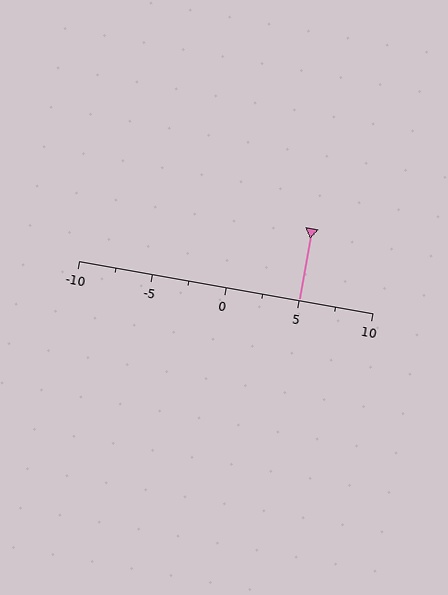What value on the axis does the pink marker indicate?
The marker indicates approximately 5.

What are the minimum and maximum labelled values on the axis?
The axis runs from -10 to 10.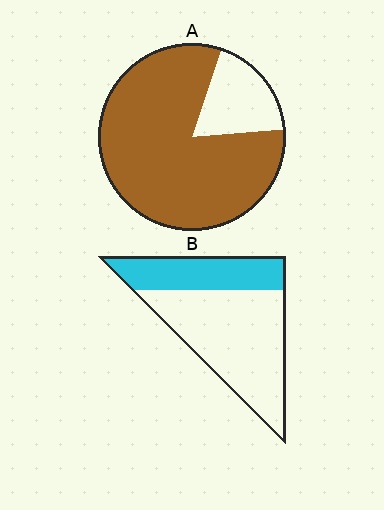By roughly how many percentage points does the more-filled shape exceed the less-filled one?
By roughly 50 percentage points (A over B).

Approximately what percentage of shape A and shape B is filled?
A is approximately 80% and B is approximately 35%.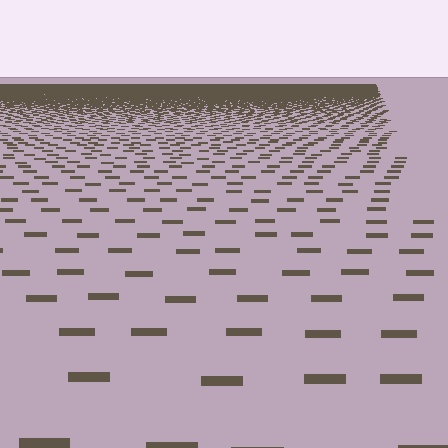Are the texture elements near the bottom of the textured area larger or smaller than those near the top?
Larger. Near the bottom, elements are closer to the viewer and appear at a bigger on-screen size.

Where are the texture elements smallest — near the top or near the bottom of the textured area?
Near the top.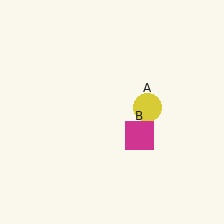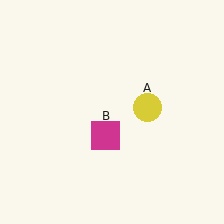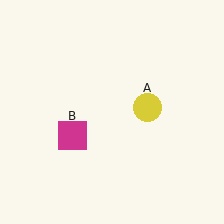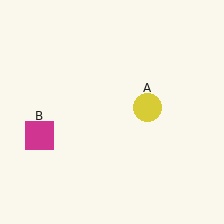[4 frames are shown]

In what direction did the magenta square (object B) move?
The magenta square (object B) moved left.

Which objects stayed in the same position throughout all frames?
Yellow circle (object A) remained stationary.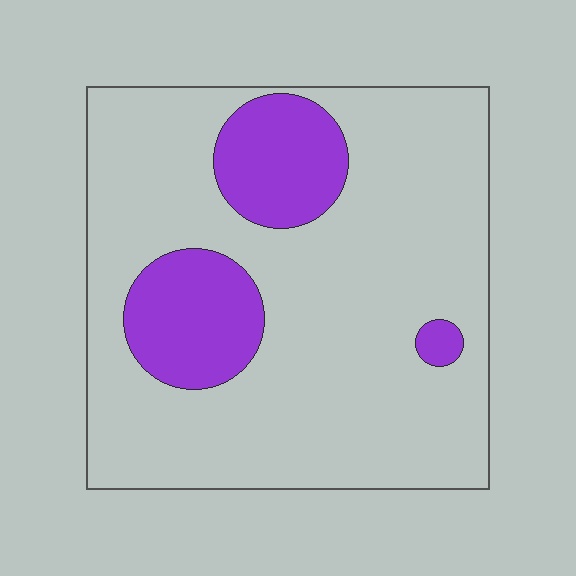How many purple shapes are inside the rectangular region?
3.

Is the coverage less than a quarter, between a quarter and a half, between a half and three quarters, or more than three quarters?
Less than a quarter.